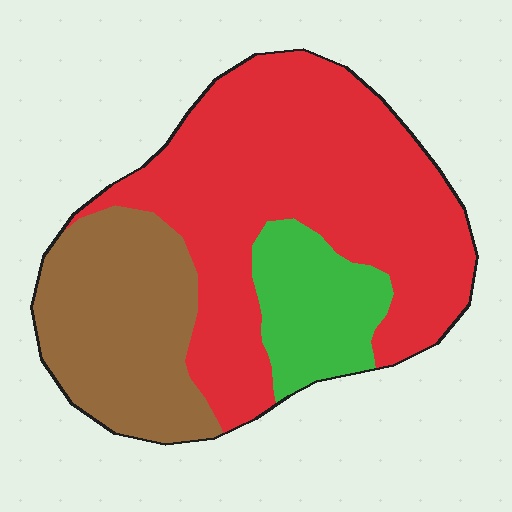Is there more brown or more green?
Brown.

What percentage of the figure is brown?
Brown takes up about one quarter (1/4) of the figure.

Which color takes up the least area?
Green, at roughly 15%.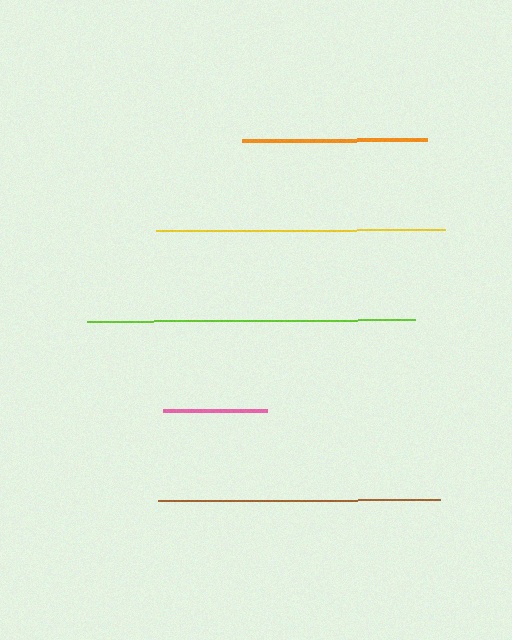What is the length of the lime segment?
The lime segment is approximately 328 pixels long.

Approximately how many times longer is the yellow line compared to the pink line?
The yellow line is approximately 2.8 times the length of the pink line.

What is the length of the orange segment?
The orange segment is approximately 185 pixels long.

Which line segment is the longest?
The lime line is the longest at approximately 328 pixels.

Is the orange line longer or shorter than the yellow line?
The yellow line is longer than the orange line.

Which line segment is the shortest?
The pink line is the shortest at approximately 104 pixels.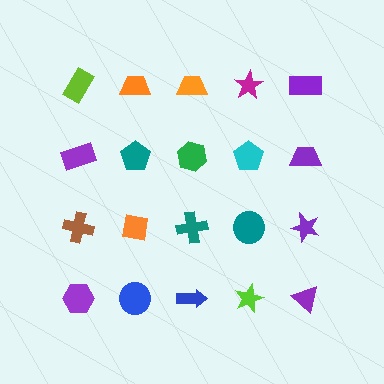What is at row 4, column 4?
A lime star.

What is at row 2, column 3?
A green hexagon.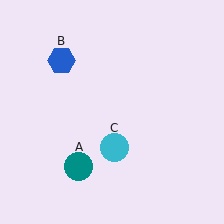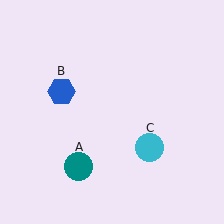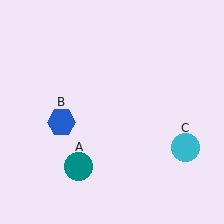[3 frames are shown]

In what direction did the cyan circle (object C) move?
The cyan circle (object C) moved right.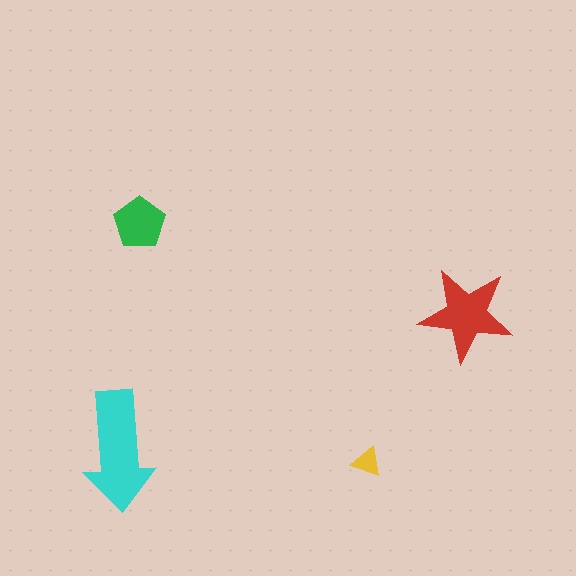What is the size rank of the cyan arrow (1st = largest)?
1st.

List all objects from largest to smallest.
The cyan arrow, the red star, the green pentagon, the yellow triangle.